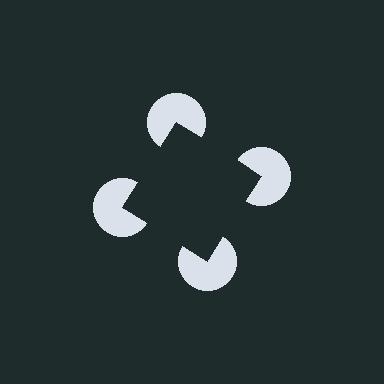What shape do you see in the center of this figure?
An illusory square — its edges are inferred from the aligned wedge cuts in the pac-man discs, not physically drawn.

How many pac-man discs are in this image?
There are 4 — one at each vertex of the illusory square.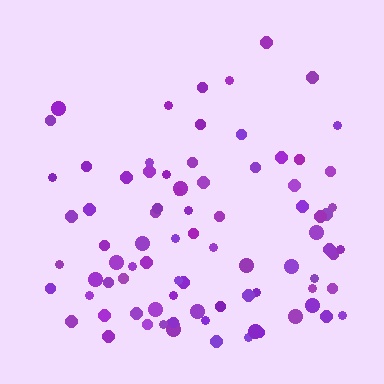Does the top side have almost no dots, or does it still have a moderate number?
Still a moderate number, just noticeably fewer than the bottom.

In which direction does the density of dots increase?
From top to bottom, with the bottom side densest.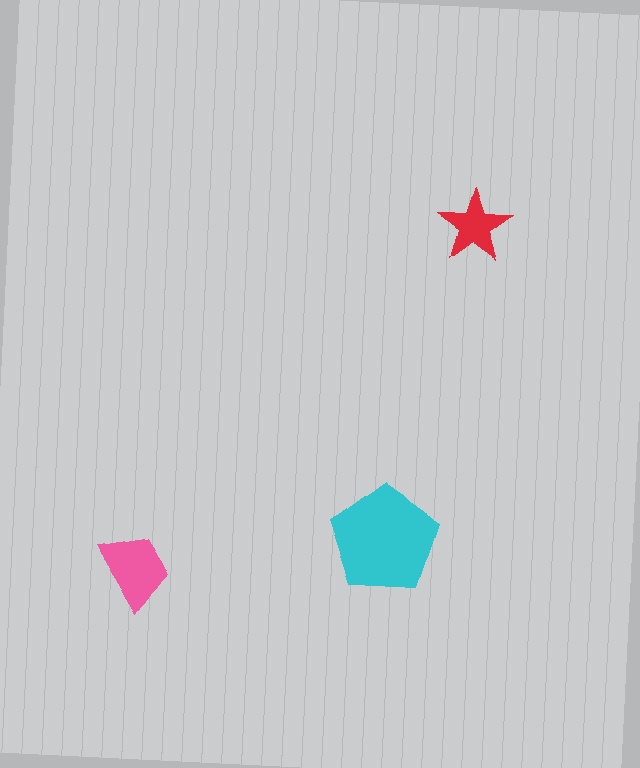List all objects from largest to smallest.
The cyan pentagon, the pink trapezoid, the red star.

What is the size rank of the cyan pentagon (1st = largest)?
1st.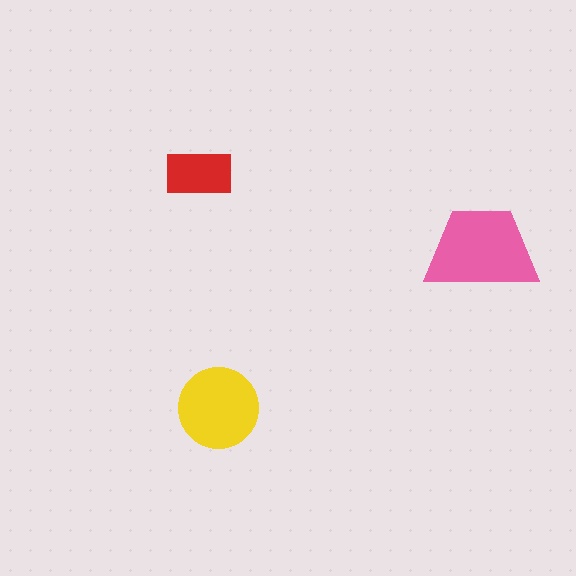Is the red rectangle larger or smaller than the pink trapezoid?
Smaller.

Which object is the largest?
The pink trapezoid.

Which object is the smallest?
The red rectangle.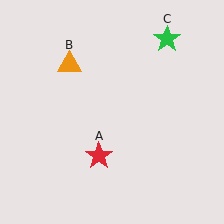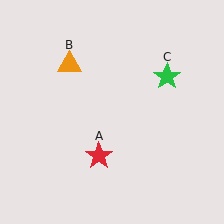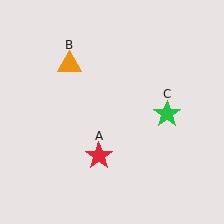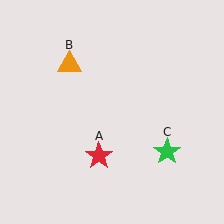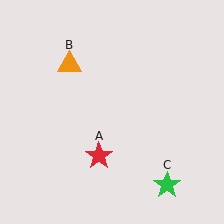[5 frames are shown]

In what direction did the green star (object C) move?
The green star (object C) moved down.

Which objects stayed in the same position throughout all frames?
Red star (object A) and orange triangle (object B) remained stationary.